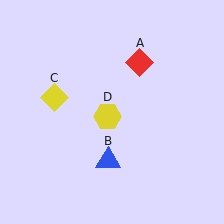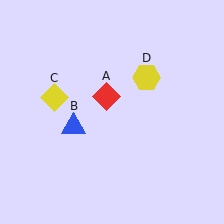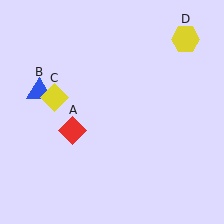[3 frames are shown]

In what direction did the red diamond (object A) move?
The red diamond (object A) moved down and to the left.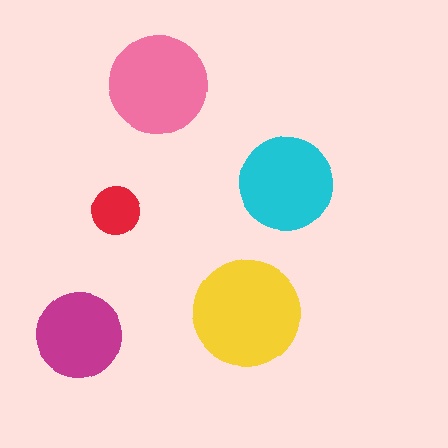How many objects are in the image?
There are 5 objects in the image.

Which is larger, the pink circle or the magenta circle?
The pink one.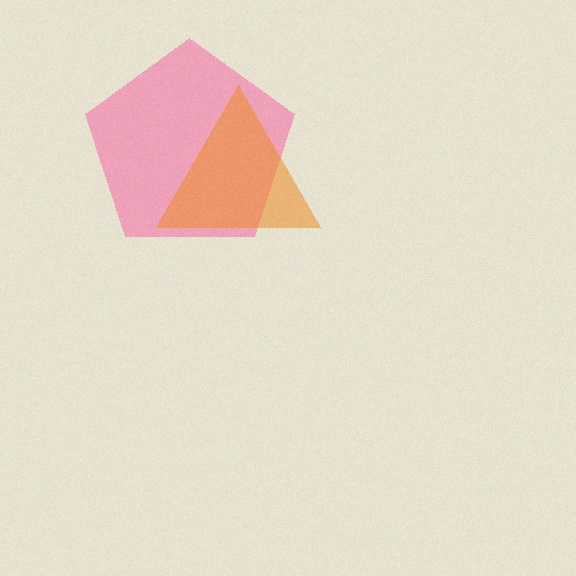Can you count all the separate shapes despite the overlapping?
Yes, there are 2 separate shapes.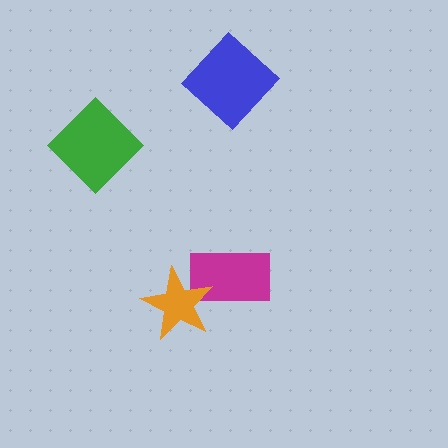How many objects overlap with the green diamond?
0 objects overlap with the green diamond.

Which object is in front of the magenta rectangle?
The orange star is in front of the magenta rectangle.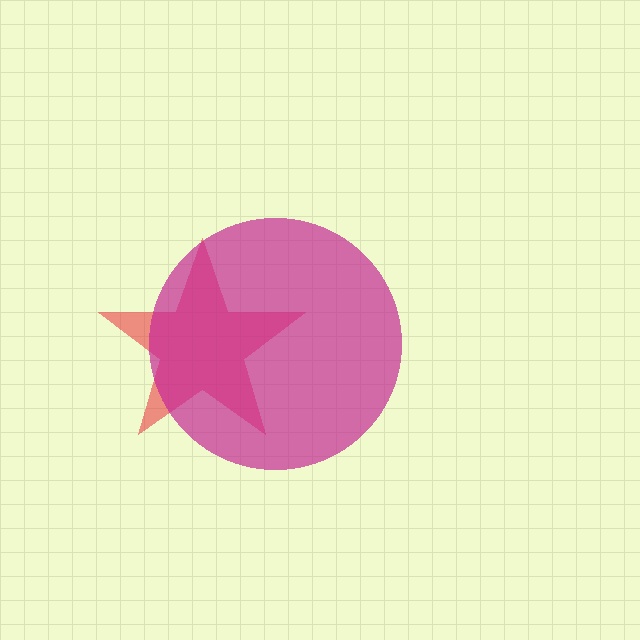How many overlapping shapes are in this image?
There are 2 overlapping shapes in the image.